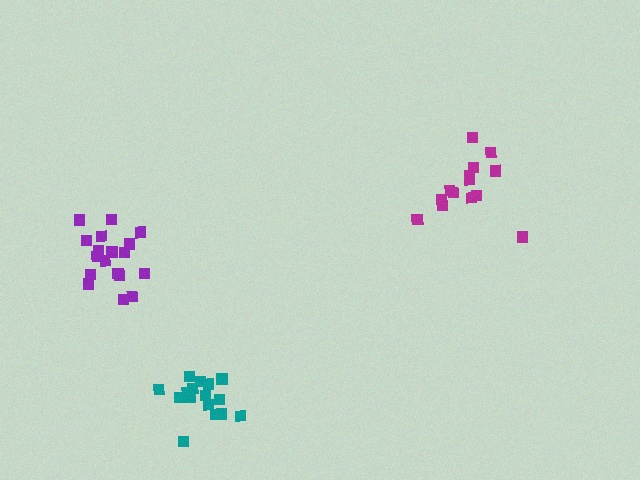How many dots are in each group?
Group 1: 18 dots, Group 2: 14 dots, Group 3: 16 dots (48 total).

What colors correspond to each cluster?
The clusters are colored: purple, magenta, teal.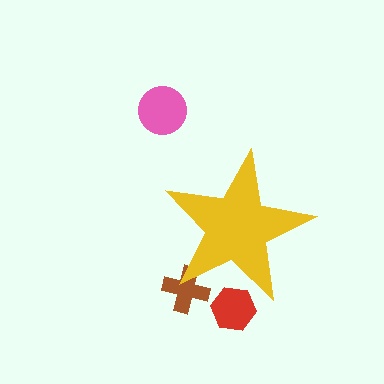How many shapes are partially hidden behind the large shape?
2 shapes are partially hidden.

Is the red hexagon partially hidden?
Yes, the red hexagon is partially hidden behind the yellow star.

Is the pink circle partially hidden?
No, the pink circle is fully visible.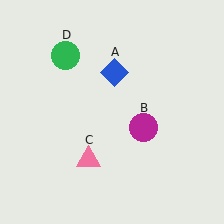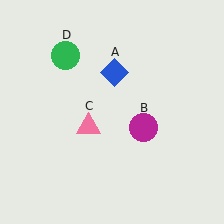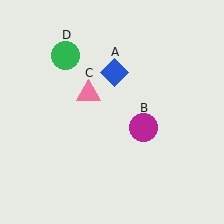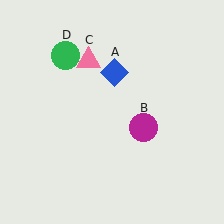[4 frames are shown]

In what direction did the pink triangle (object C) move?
The pink triangle (object C) moved up.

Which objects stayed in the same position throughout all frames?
Blue diamond (object A) and magenta circle (object B) and green circle (object D) remained stationary.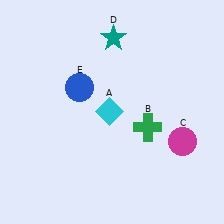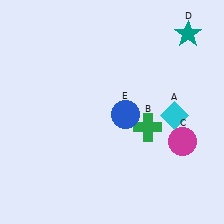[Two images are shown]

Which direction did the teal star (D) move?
The teal star (D) moved right.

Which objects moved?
The objects that moved are: the cyan diamond (A), the teal star (D), the blue circle (E).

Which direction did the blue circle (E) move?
The blue circle (E) moved right.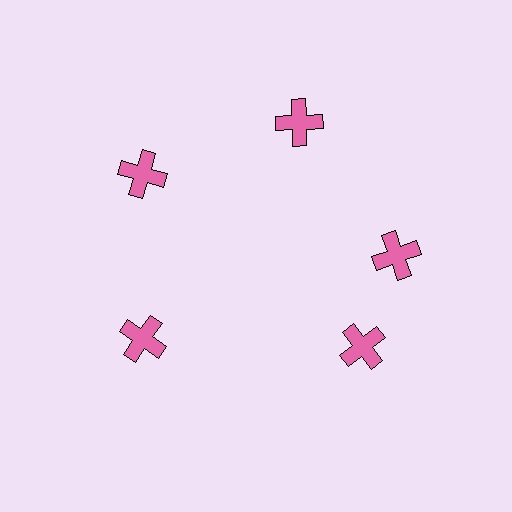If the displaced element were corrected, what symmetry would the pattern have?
It would have 5-fold rotational symmetry — the pattern would map onto itself every 72 degrees.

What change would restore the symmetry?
The symmetry would be restored by rotating it back into even spacing with its neighbors so that all 5 crosses sit at equal angles and equal distance from the center.